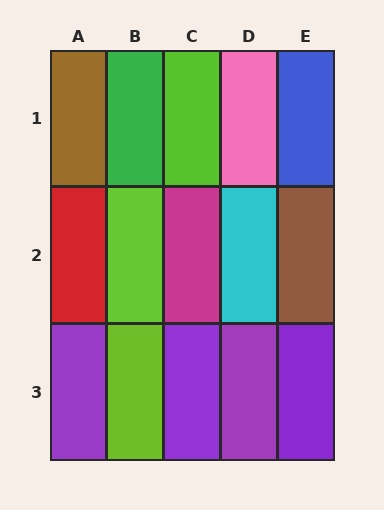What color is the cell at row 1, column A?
Brown.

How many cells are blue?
1 cell is blue.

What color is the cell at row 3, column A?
Purple.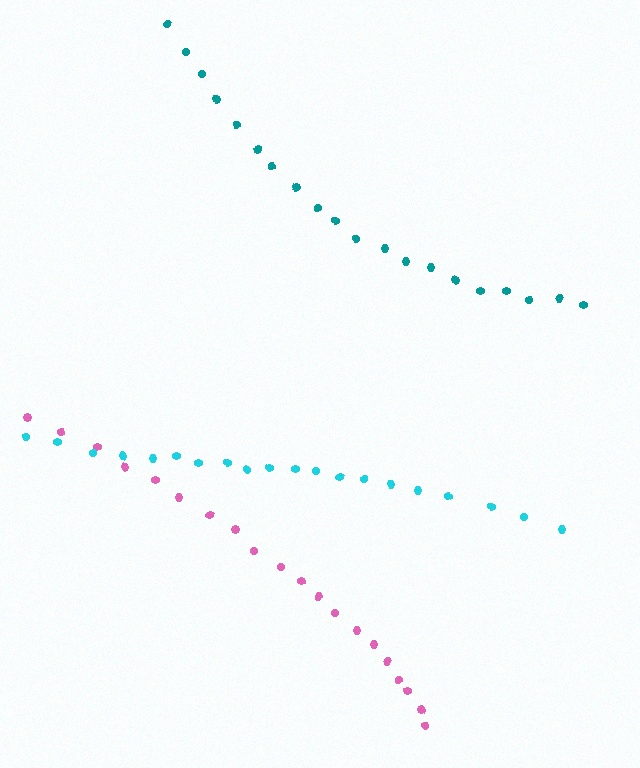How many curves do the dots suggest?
There are 3 distinct paths.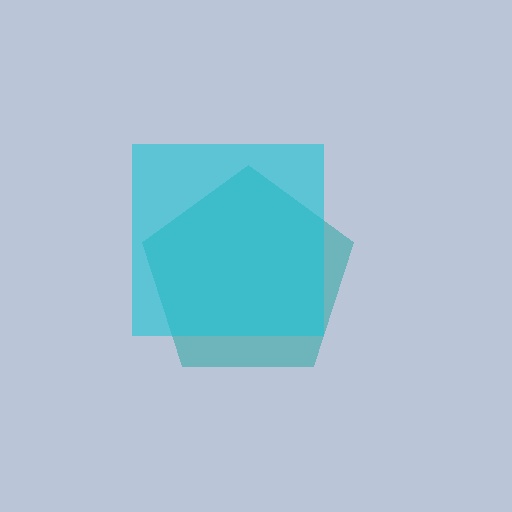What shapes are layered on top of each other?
The layered shapes are: a teal pentagon, a cyan square.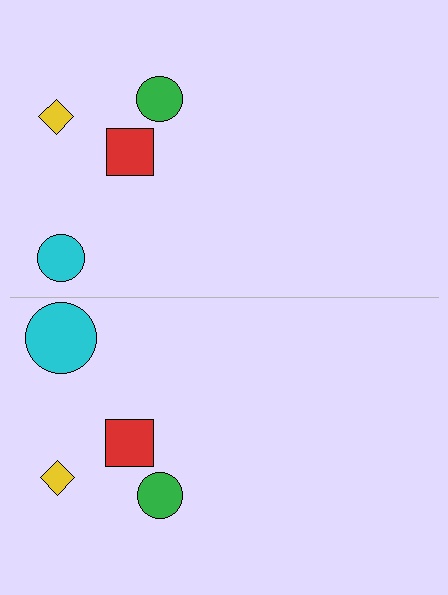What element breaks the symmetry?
The cyan circle on the bottom side has a different size than its mirror counterpart.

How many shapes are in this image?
There are 8 shapes in this image.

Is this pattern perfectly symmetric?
No, the pattern is not perfectly symmetric. The cyan circle on the bottom side has a different size than its mirror counterpart.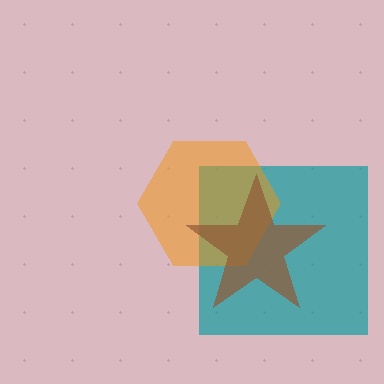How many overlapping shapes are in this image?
There are 3 overlapping shapes in the image.